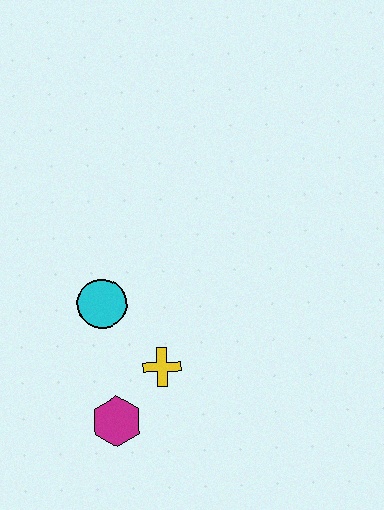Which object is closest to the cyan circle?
The yellow cross is closest to the cyan circle.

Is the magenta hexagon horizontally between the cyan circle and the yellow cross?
Yes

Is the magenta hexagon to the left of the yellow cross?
Yes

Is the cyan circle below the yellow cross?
No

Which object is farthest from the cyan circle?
The magenta hexagon is farthest from the cyan circle.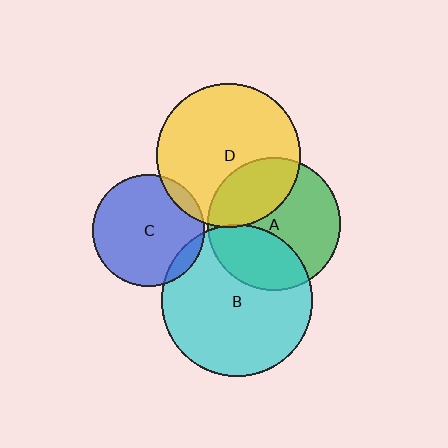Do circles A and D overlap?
Yes.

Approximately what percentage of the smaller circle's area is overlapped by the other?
Approximately 30%.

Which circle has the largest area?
Circle B (cyan).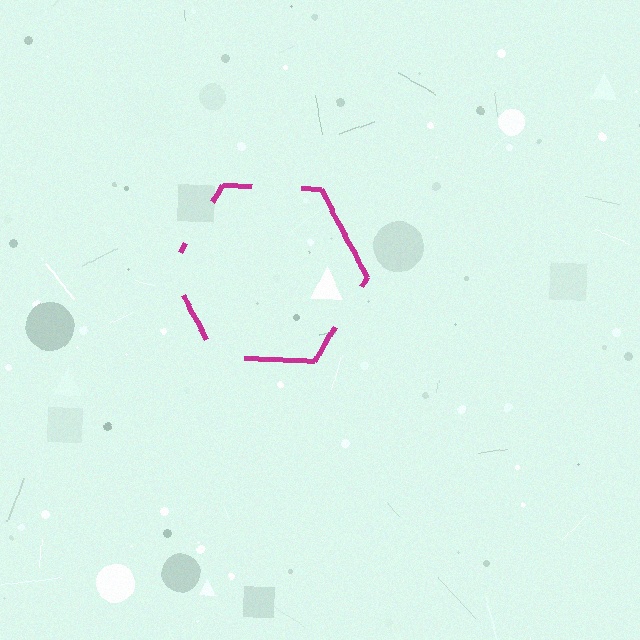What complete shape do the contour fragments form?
The contour fragments form a hexagon.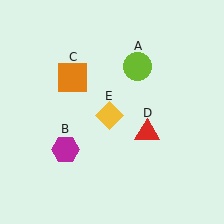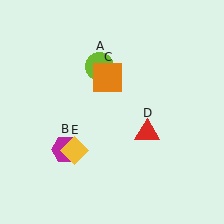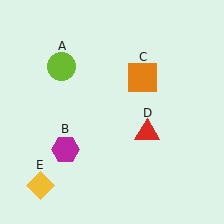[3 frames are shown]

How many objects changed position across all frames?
3 objects changed position: lime circle (object A), orange square (object C), yellow diamond (object E).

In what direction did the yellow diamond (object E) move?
The yellow diamond (object E) moved down and to the left.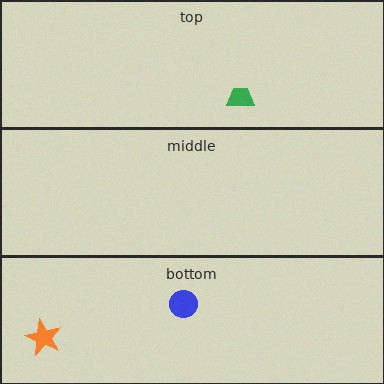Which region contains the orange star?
The bottom region.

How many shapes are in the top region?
1.